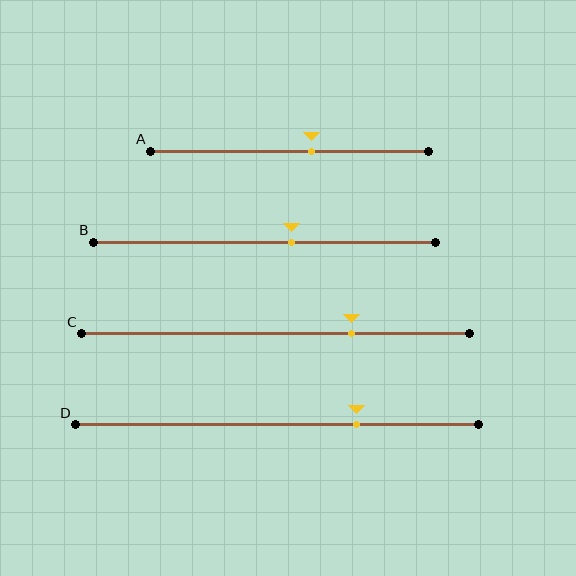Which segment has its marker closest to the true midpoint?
Segment A has its marker closest to the true midpoint.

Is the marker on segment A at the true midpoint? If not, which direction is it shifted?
No, the marker on segment A is shifted to the right by about 8% of the segment length.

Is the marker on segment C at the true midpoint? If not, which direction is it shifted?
No, the marker on segment C is shifted to the right by about 20% of the segment length.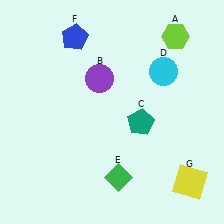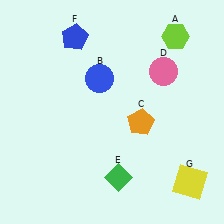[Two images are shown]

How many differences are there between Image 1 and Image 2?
There are 3 differences between the two images.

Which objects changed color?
B changed from purple to blue. C changed from teal to orange. D changed from cyan to pink.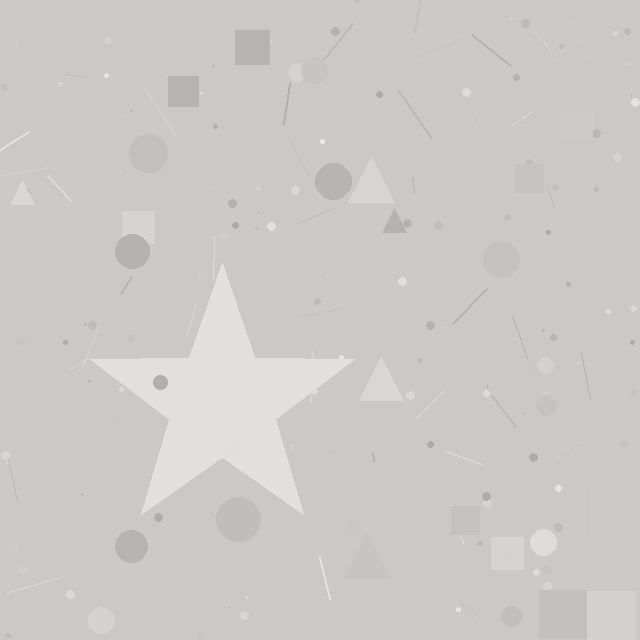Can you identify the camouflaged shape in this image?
The camouflaged shape is a star.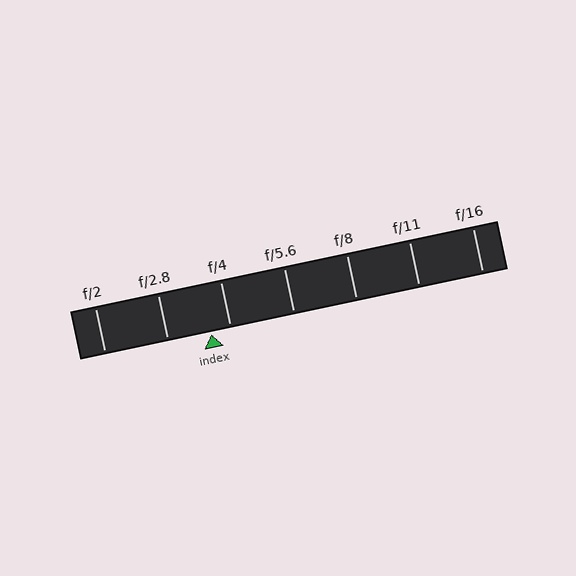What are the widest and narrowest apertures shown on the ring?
The widest aperture shown is f/2 and the narrowest is f/16.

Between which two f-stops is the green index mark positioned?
The index mark is between f/2.8 and f/4.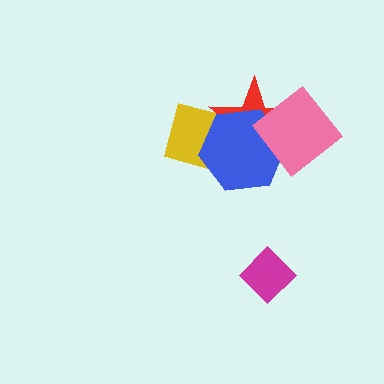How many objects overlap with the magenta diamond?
0 objects overlap with the magenta diamond.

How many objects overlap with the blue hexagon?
3 objects overlap with the blue hexagon.